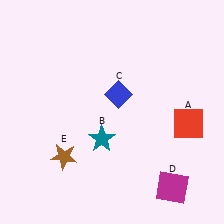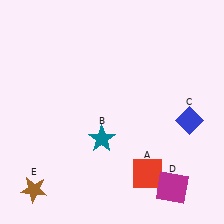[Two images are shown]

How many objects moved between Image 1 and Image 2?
3 objects moved between the two images.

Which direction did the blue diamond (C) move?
The blue diamond (C) moved right.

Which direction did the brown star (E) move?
The brown star (E) moved down.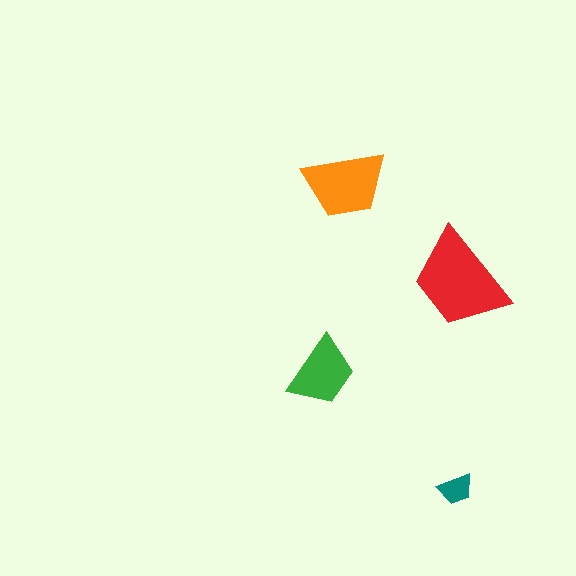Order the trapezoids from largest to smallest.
the red one, the orange one, the green one, the teal one.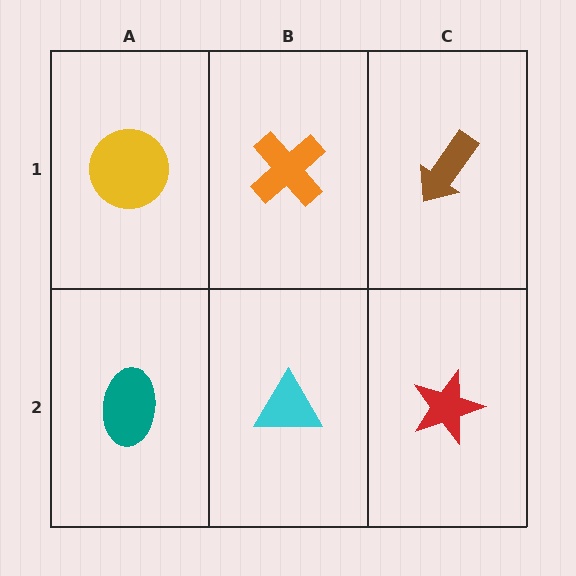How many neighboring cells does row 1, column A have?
2.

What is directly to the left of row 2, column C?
A cyan triangle.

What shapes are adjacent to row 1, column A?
A teal ellipse (row 2, column A), an orange cross (row 1, column B).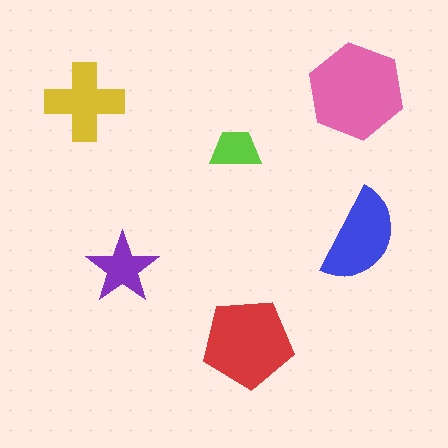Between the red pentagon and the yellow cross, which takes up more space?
The red pentagon.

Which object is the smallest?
The lime trapezoid.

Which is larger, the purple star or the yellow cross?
The yellow cross.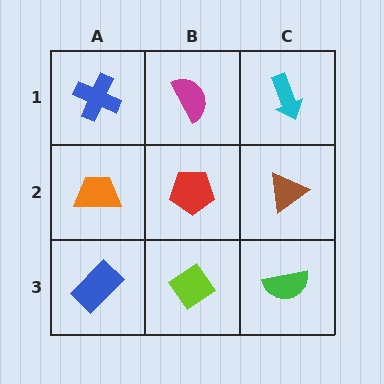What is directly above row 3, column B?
A red pentagon.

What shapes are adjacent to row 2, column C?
A cyan arrow (row 1, column C), a green semicircle (row 3, column C), a red pentagon (row 2, column B).